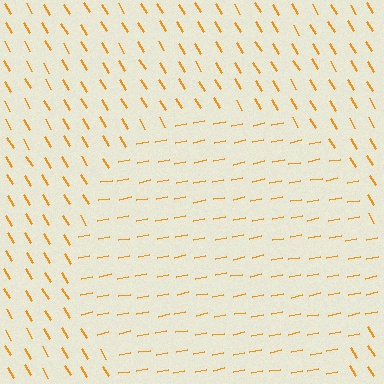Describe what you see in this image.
The image is filled with small orange line segments. A circle region in the image has lines oriented differently from the surrounding lines, creating a visible texture boundary.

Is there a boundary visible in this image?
Yes, there is a texture boundary formed by a change in line orientation.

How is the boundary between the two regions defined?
The boundary is defined purely by a change in line orientation (approximately 70 degrees difference). All lines are the same color and thickness.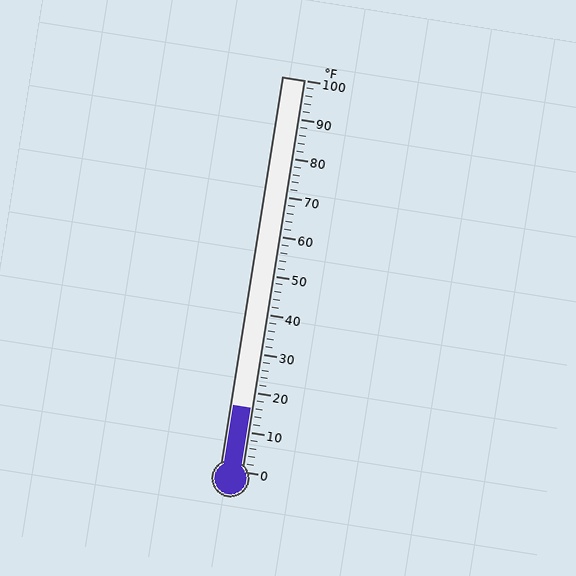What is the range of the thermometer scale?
The thermometer scale ranges from 0°F to 100°F.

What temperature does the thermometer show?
The thermometer shows approximately 16°F.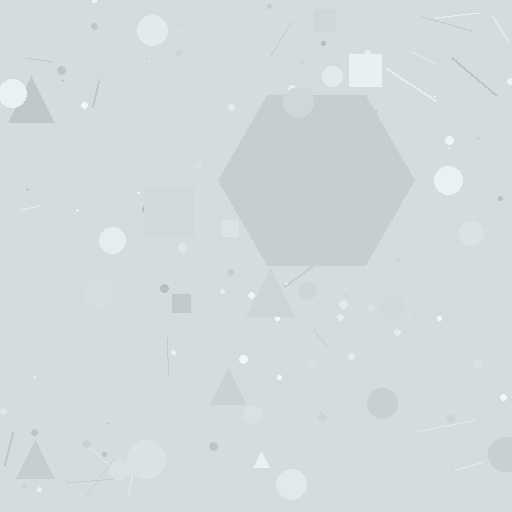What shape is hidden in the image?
A hexagon is hidden in the image.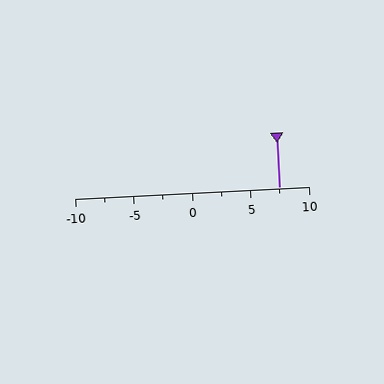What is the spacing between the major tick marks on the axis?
The major ticks are spaced 5 apart.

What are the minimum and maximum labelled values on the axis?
The axis runs from -10 to 10.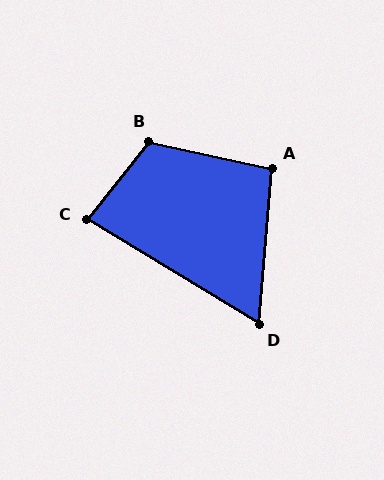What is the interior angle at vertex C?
Approximately 83 degrees (acute).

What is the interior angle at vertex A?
Approximately 97 degrees (obtuse).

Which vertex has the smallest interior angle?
D, at approximately 64 degrees.